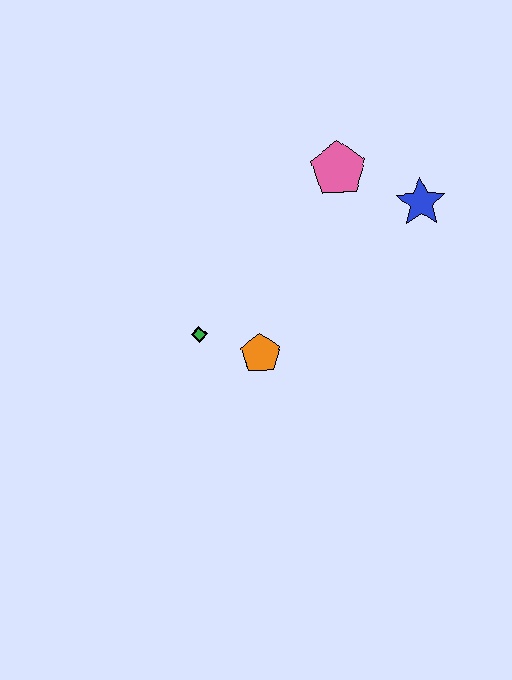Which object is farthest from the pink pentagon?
The green diamond is farthest from the pink pentagon.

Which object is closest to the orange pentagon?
The green diamond is closest to the orange pentagon.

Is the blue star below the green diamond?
No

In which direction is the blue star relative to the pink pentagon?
The blue star is to the right of the pink pentagon.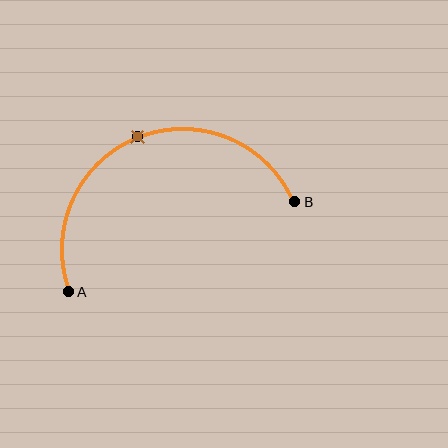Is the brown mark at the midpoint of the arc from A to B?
Yes. The brown mark lies on the arc at equal arc-length from both A and B — it is the arc midpoint.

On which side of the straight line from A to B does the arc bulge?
The arc bulges above the straight line connecting A and B.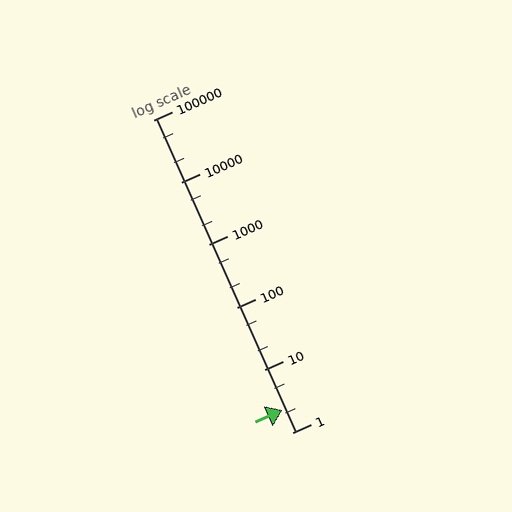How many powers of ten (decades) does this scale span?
The scale spans 5 decades, from 1 to 100000.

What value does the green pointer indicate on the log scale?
The pointer indicates approximately 2.3.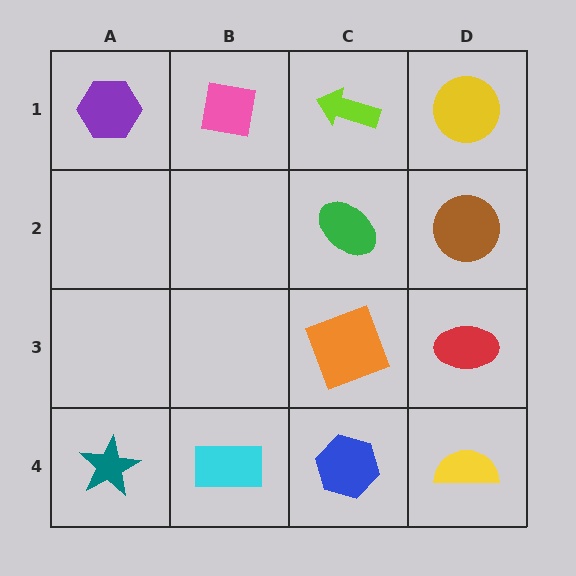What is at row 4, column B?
A cyan rectangle.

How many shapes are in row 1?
4 shapes.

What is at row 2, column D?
A brown circle.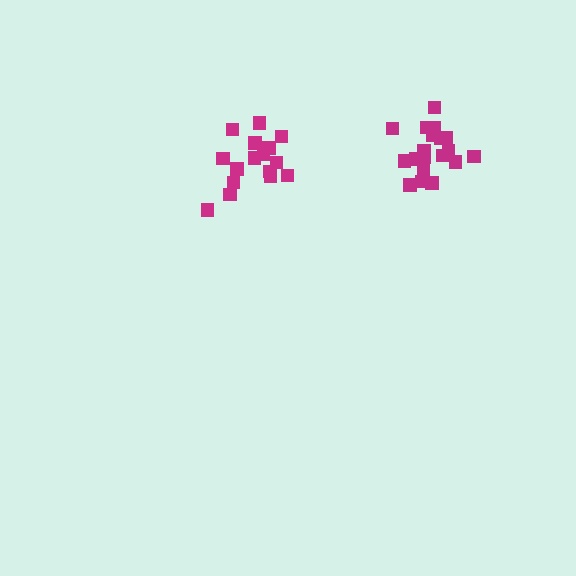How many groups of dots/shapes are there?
There are 2 groups.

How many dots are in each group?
Group 1: 16 dots, Group 2: 19 dots (35 total).